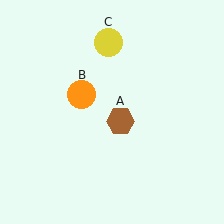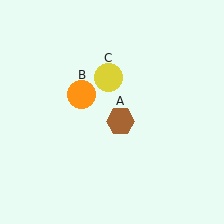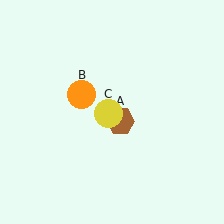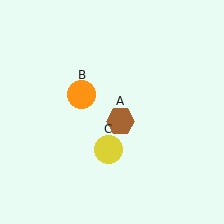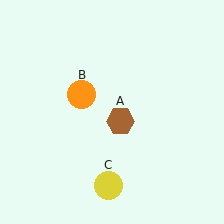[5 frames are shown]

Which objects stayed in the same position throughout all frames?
Brown hexagon (object A) and orange circle (object B) remained stationary.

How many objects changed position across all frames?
1 object changed position: yellow circle (object C).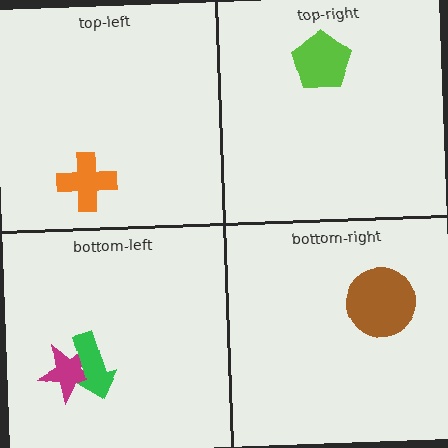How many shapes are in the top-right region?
1.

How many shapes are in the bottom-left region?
2.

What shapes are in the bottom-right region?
The brown circle.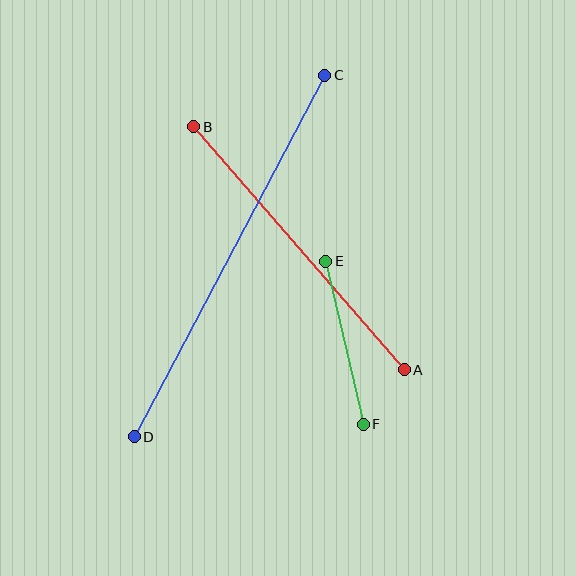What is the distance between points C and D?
The distance is approximately 408 pixels.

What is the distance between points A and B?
The distance is approximately 322 pixels.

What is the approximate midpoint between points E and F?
The midpoint is at approximately (345, 343) pixels.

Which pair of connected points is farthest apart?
Points C and D are farthest apart.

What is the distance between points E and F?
The distance is approximately 167 pixels.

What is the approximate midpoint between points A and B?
The midpoint is at approximately (299, 248) pixels.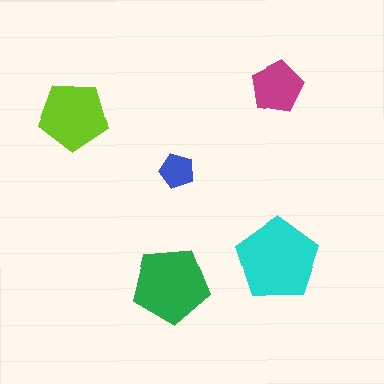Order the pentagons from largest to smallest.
the cyan one, the green one, the lime one, the magenta one, the blue one.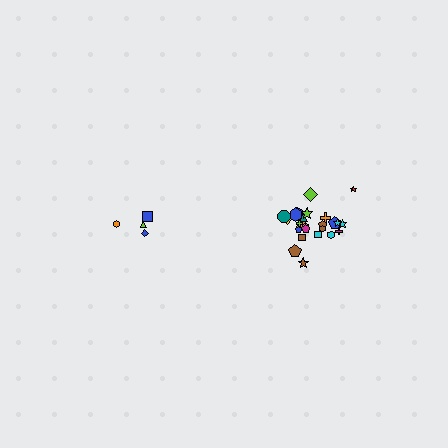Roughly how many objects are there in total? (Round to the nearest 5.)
Roughly 30 objects in total.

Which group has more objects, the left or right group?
The right group.